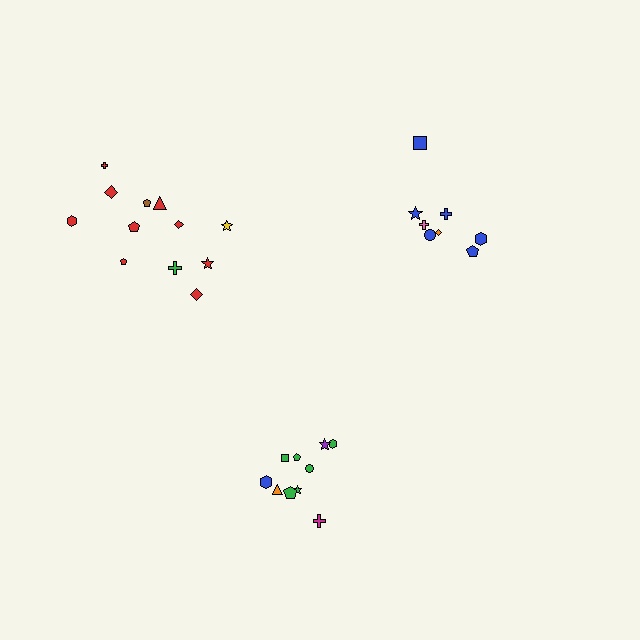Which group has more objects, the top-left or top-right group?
The top-left group.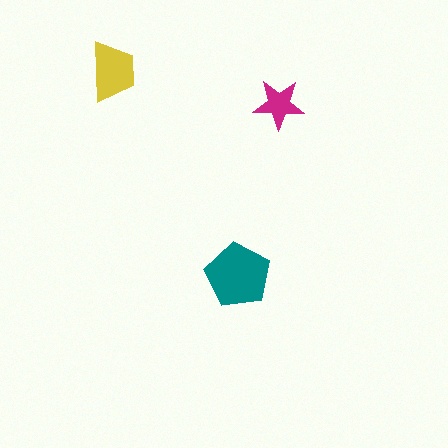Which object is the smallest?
The magenta star.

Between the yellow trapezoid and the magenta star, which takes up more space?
The yellow trapezoid.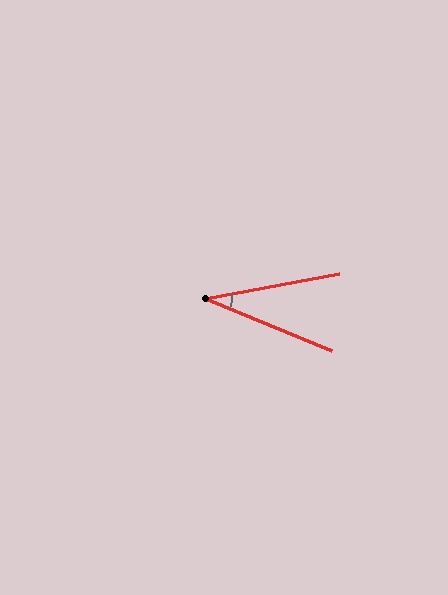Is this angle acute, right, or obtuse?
It is acute.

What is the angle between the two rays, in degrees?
Approximately 33 degrees.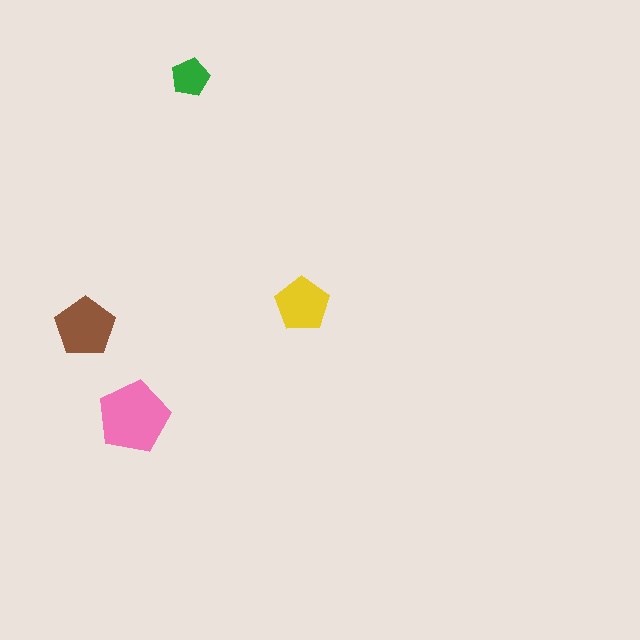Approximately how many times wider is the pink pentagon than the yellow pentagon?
About 1.5 times wider.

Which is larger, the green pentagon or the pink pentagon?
The pink one.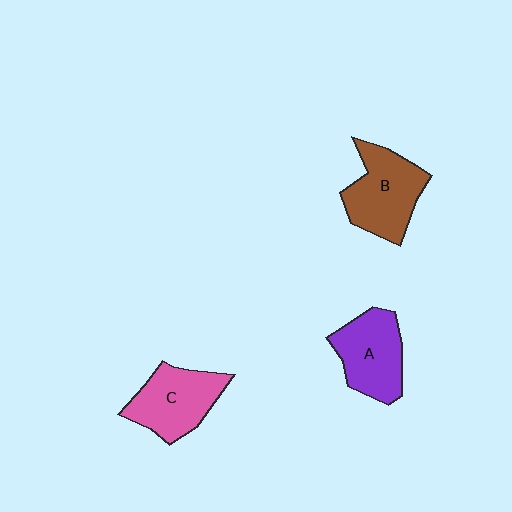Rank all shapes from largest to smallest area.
From largest to smallest: B (brown), C (pink), A (purple).